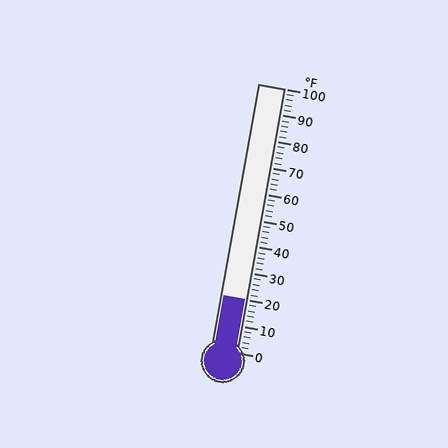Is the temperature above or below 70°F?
The temperature is below 70°F.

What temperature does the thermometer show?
The thermometer shows approximately 20°F.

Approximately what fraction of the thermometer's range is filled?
The thermometer is filled to approximately 20% of its range.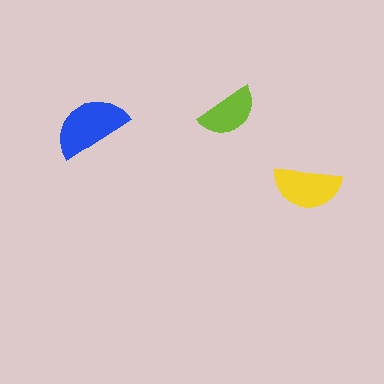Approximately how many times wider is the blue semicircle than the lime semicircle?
About 1.5 times wider.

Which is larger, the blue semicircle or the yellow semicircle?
The blue one.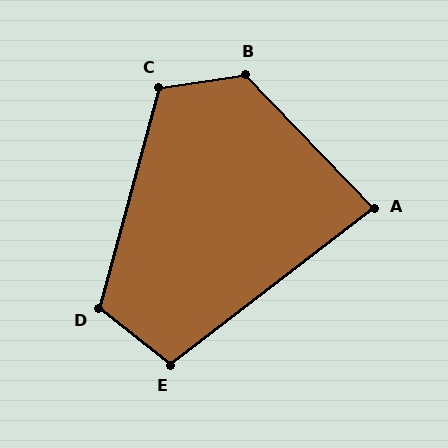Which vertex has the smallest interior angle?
A, at approximately 84 degrees.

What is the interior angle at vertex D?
Approximately 113 degrees (obtuse).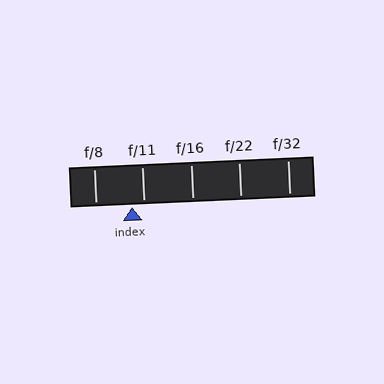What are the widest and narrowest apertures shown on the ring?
The widest aperture shown is f/8 and the narrowest is f/32.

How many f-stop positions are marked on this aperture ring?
There are 5 f-stop positions marked.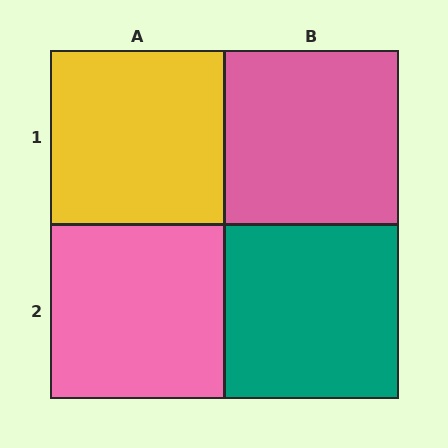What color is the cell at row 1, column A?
Yellow.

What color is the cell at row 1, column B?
Pink.